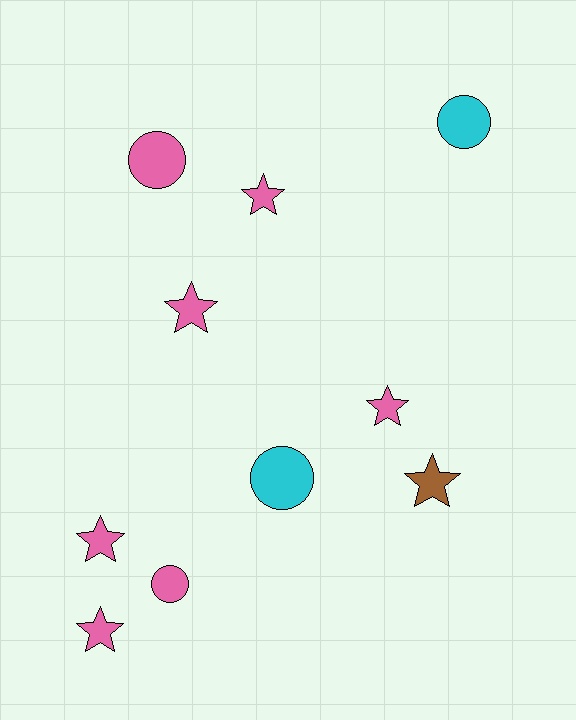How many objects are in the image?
There are 10 objects.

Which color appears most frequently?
Pink, with 7 objects.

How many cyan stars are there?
There are no cyan stars.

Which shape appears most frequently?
Star, with 6 objects.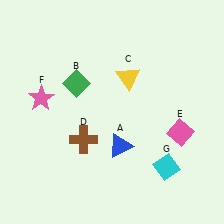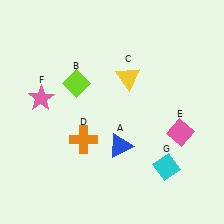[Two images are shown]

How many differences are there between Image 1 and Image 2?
There are 2 differences between the two images.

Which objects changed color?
B changed from green to lime. D changed from brown to orange.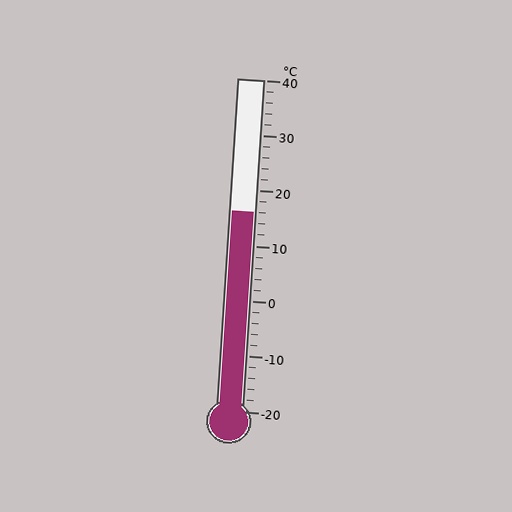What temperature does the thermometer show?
The thermometer shows approximately 16°C.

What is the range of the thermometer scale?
The thermometer scale ranges from -20°C to 40°C.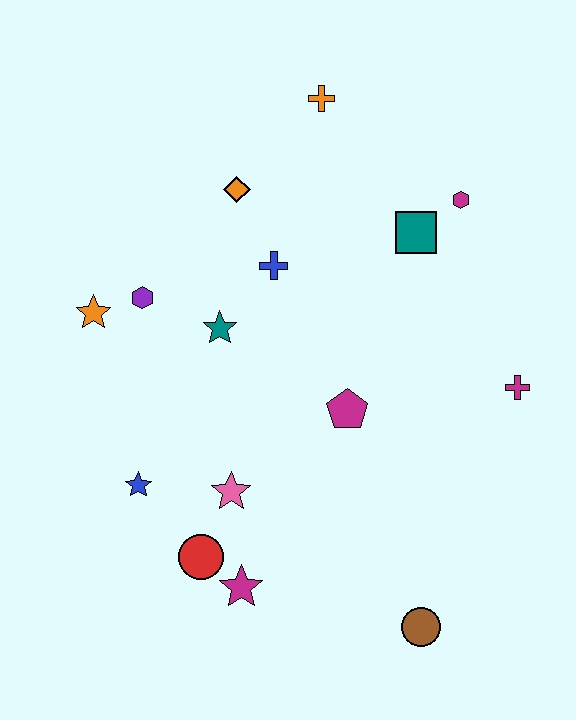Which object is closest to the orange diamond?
The blue cross is closest to the orange diamond.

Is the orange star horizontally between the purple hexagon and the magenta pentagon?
No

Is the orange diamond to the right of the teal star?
Yes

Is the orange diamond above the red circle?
Yes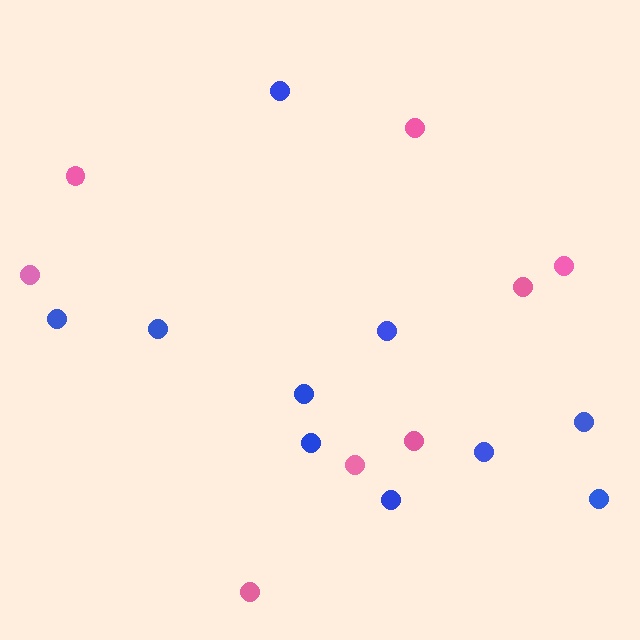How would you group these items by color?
There are 2 groups: one group of blue circles (10) and one group of pink circles (8).